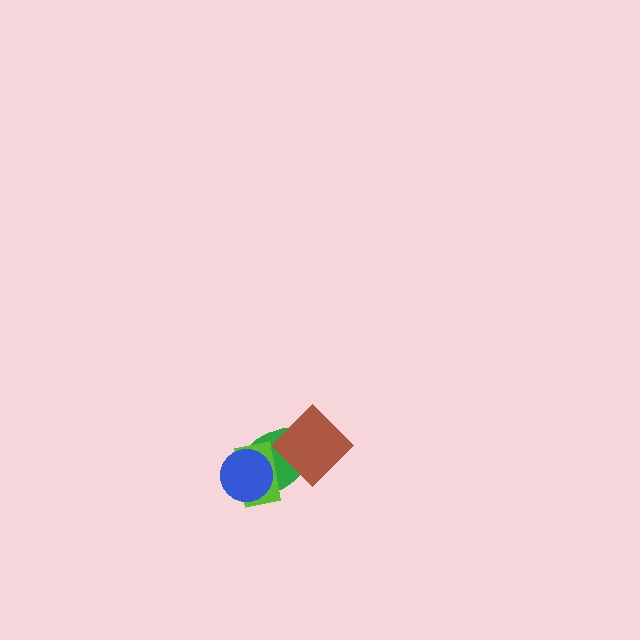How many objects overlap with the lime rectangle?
3 objects overlap with the lime rectangle.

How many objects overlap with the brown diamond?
2 objects overlap with the brown diamond.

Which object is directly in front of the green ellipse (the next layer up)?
The lime rectangle is directly in front of the green ellipse.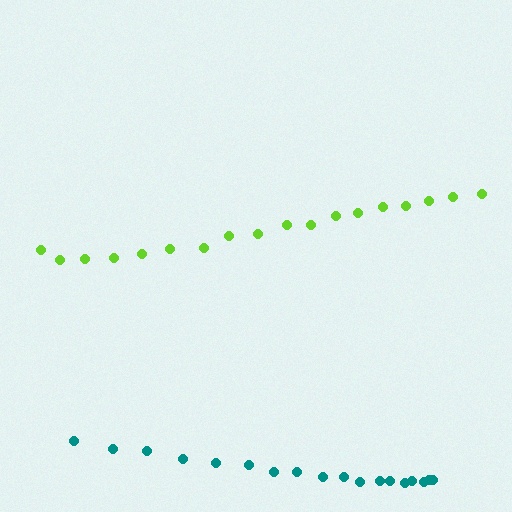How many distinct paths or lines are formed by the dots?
There are 2 distinct paths.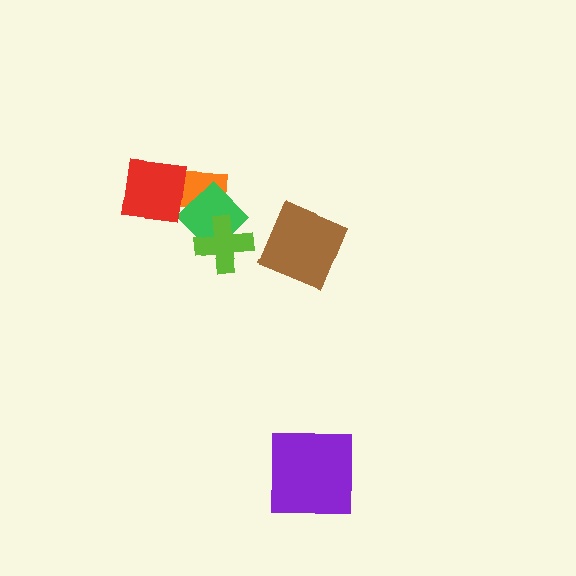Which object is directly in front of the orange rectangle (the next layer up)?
The green diamond is directly in front of the orange rectangle.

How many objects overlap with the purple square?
0 objects overlap with the purple square.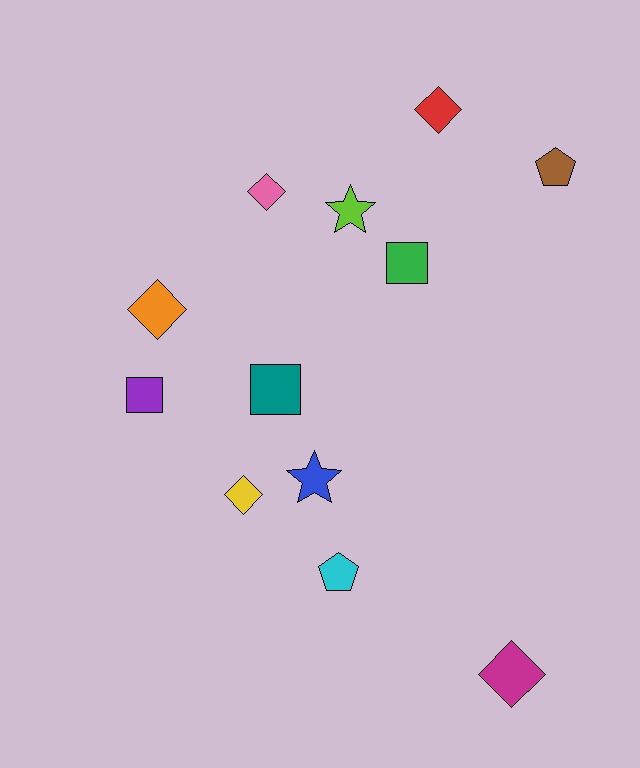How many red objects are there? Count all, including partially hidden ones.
There is 1 red object.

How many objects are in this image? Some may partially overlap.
There are 12 objects.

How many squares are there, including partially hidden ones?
There are 3 squares.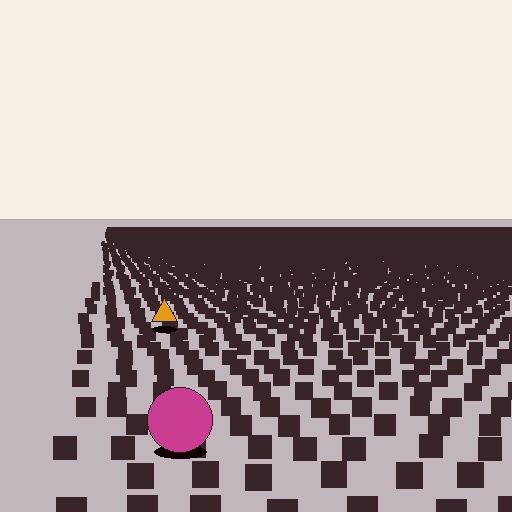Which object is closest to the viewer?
The magenta circle is closest. The texture marks near it are larger and more spread out.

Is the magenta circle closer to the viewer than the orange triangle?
Yes. The magenta circle is closer — you can tell from the texture gradient: the ground texture is coarser near it.